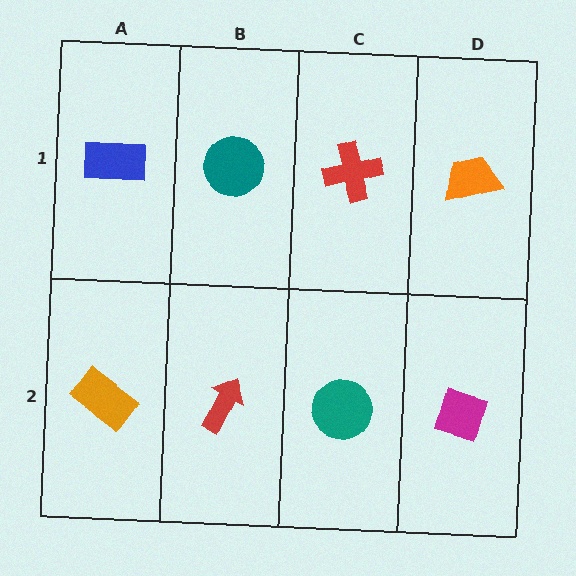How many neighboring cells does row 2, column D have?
2.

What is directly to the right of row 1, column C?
An orange trapezoid.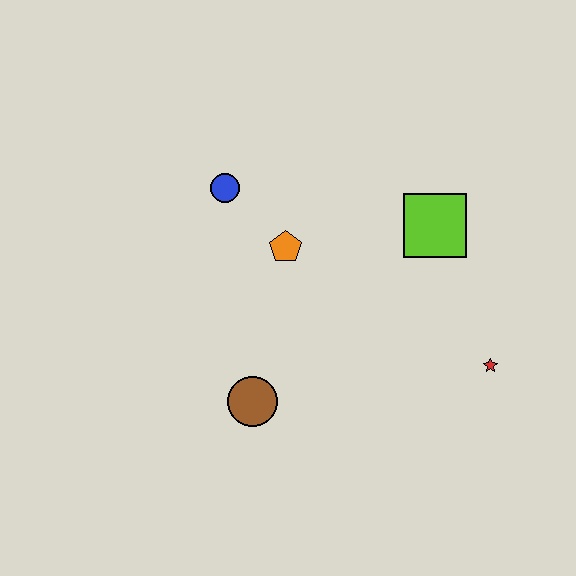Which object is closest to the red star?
The lime square is closest to the red star.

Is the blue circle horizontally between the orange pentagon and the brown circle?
No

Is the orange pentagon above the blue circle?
No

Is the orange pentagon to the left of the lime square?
Yes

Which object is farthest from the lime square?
The brown circle is farthest from the lime square.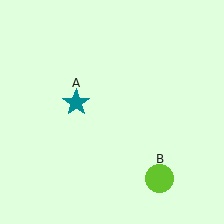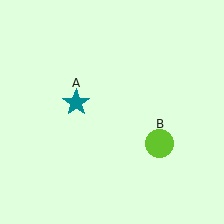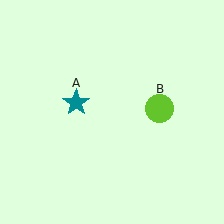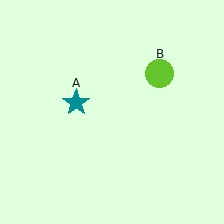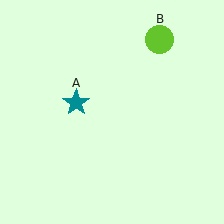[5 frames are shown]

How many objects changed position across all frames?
1 object changed position: lime circle (object B).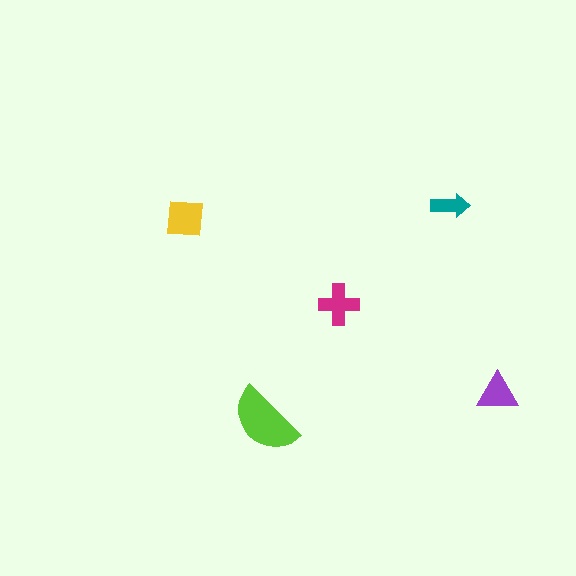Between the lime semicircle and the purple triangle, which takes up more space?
The lime semicircle.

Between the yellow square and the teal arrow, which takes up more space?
The yellow square.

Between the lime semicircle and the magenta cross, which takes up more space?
The lime semicircle.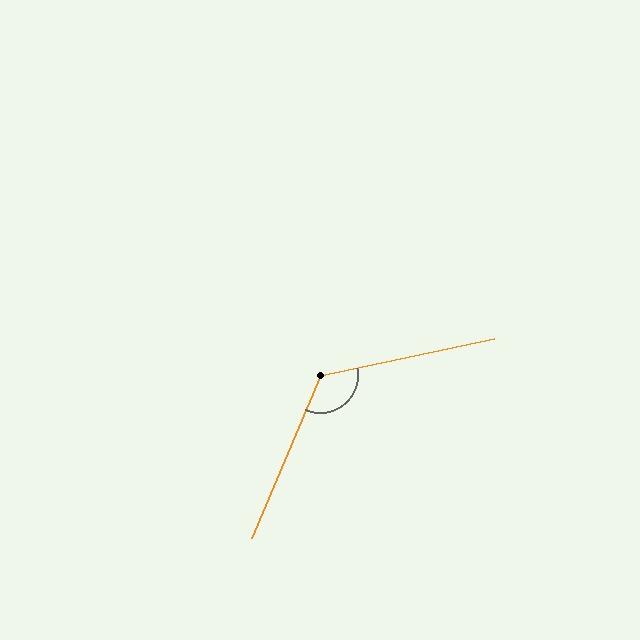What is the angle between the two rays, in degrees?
Approximately 125 degrees.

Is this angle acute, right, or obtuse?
It is obtuse.